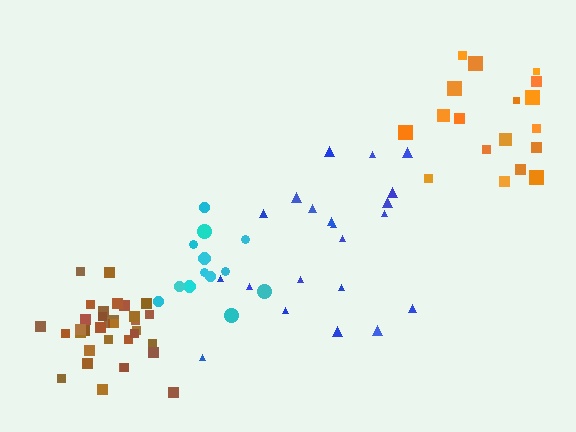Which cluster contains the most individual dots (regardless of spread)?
Brown (35).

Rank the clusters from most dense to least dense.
brown, cyan, orange, blue.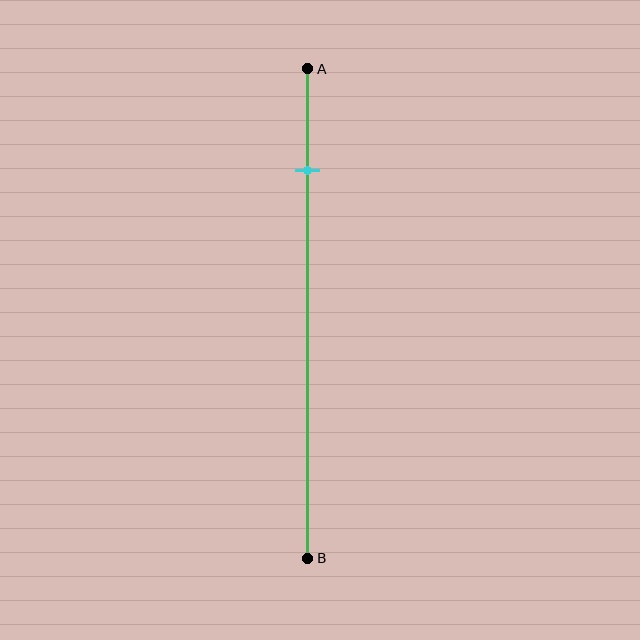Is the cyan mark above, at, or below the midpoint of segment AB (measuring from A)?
The cyan mark is above the midpoint of segment AB.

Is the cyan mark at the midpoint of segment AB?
No, the mark is at about 20% from A, not at the 50% midpoint.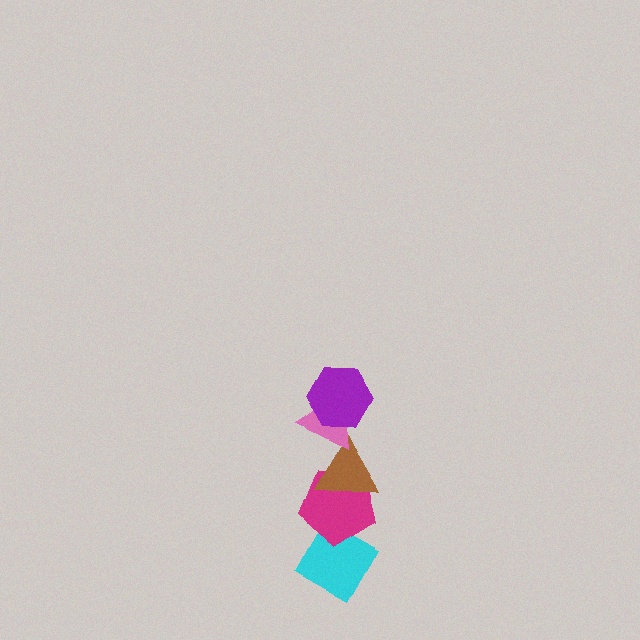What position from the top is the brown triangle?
The brown triangle is 3rd from the top.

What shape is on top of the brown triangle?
The pink triangle is on top of the brown triangle.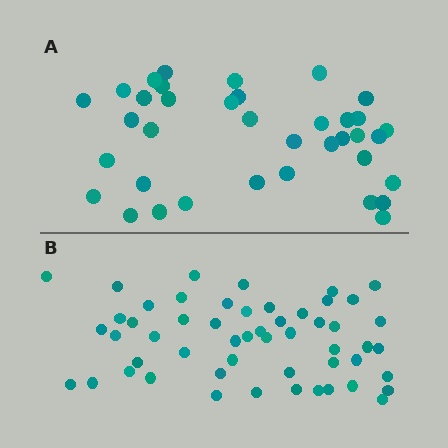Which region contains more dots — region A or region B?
Region B (the bottom region) has more dots.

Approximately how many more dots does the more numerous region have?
Region B has approximately 15 more dots than region A.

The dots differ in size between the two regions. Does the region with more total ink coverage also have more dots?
No. Region A has more total ink coverage because its dots are larger, but region B actually contains more individual dots. Total area can be misleading — the number of items is what matters here.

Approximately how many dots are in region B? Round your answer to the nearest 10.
About 50 dots. (The exact count is 53, which rounds to 50.)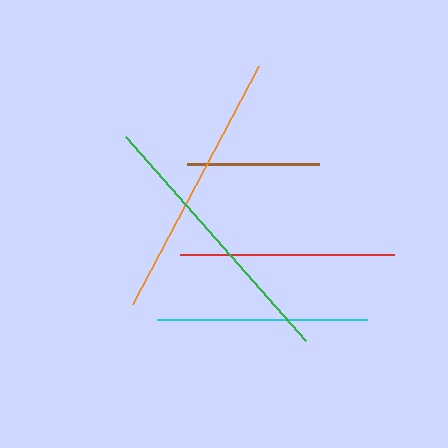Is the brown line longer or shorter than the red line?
The red line is longer than the brown line.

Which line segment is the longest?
The green line is the longest at approximately 271 pixels.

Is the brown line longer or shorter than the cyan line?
The cyan line is longer than the brown line.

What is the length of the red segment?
The red segment is approximately 214 pixels long.